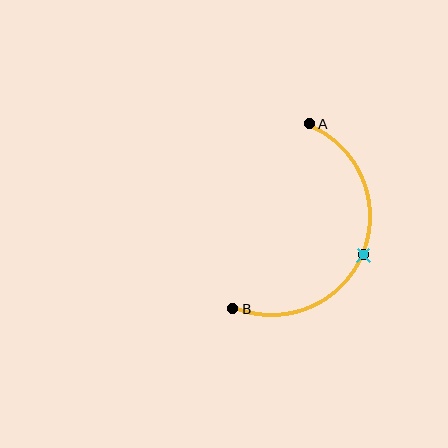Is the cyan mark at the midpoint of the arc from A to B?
Yes. The cyan mark lies on the arc at equal arc-length from both A and B — it is the arc midpoint.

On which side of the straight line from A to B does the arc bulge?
The arc bulges to the right of the straight line connecting A and B.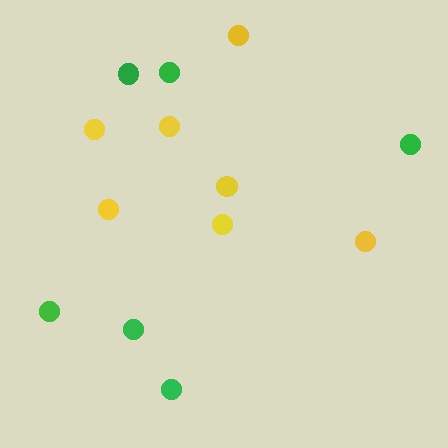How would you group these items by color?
There are 2 groups: one group of green circles (6) and one group of yellow circles (7).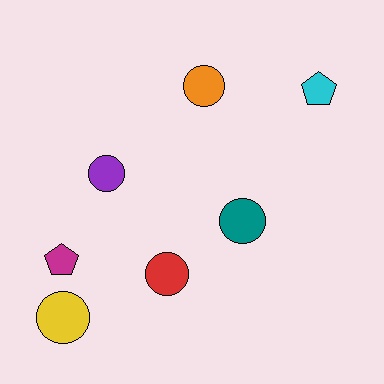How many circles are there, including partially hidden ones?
There are 5 circles.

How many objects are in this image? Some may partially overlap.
There are 7 objects.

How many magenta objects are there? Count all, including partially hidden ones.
There is 1 magenta object.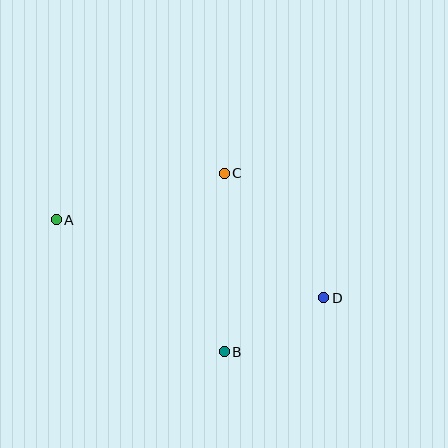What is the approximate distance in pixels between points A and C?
The distance between A and C is approximately 175 pixels.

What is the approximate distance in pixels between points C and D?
The distance between C and D is approximately 159 pixels.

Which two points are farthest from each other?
Points A and D are farthest from each other.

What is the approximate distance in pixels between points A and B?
The distance between A and B is approximately 214 pixels.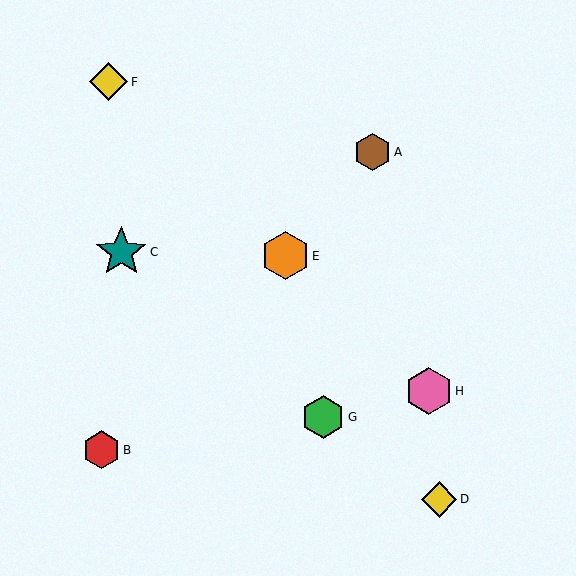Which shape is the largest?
The teal star (labeled C) is the largest.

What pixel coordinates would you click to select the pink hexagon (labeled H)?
Click at (429, 391) to select the pink hexagon H.